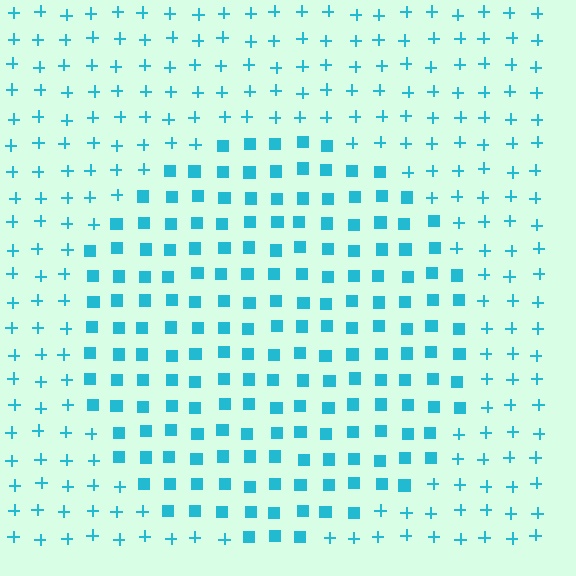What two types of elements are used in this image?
The image uses squares inside the circle region and plus signs outside it.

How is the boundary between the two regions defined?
The boundary is defined by a change in element shape: squares inside vs. plus signs outside. All elements share the same color and spacing.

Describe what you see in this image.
The image is filled with small cyan elements arranged in a uniform grid. A circle-shaped region contains squares, while the surrounding area contains plus signs. The boundary is defined purely by the change in element shape.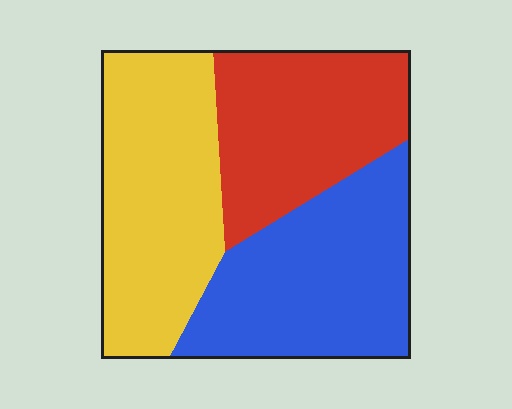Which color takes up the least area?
Red, at roughly 30%.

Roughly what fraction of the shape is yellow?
Yellow covers roughly 35% of the shape.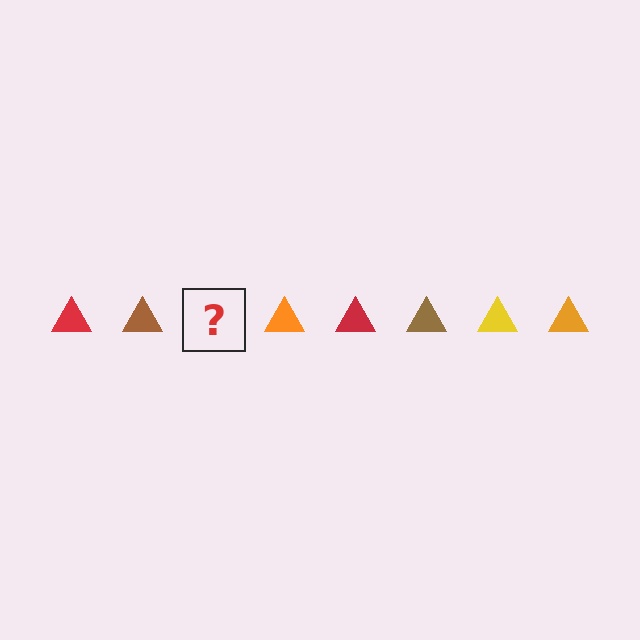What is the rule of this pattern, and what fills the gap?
The rule is that the pattern cycles through red, brown, yellow, orange triangles. The gap should be filled with a yellow triangle.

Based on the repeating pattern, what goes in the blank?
The blank should be a yellow triangle.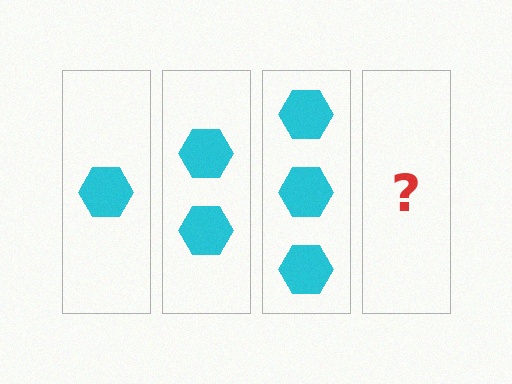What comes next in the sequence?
The next element should be 4 hexagons.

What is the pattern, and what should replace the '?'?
The pattern is that each step adds one more hexagon. The '?' should be 4 hexagons.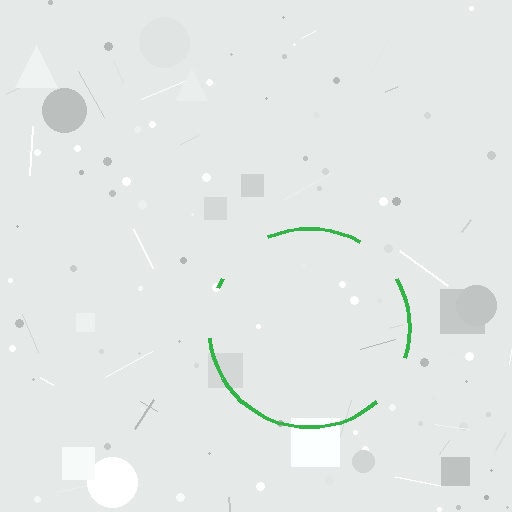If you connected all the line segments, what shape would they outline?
They would outline a circle.